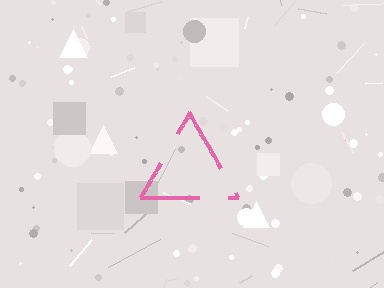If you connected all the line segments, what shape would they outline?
They would outline a triangle.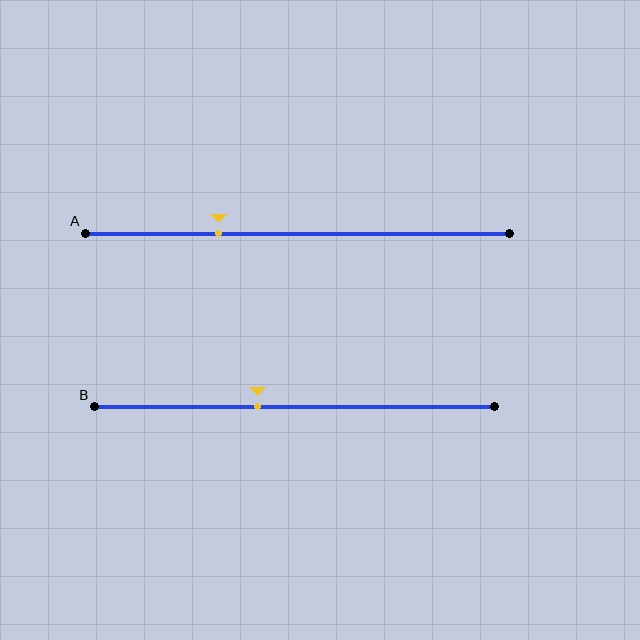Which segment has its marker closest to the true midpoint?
Segment B has its marker closest to the true midpoint.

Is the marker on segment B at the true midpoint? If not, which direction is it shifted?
No, the marker on segment B is shifted to the left by about 9% of the segment length.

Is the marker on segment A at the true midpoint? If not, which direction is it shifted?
No, the marker on segment A is shifted to the left by about 19% of the segment length.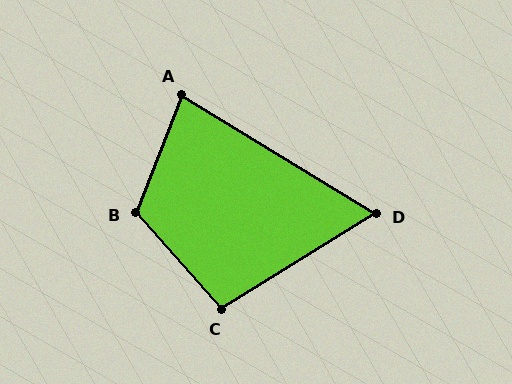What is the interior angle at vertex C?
Approximately 100 degrees (obtuse).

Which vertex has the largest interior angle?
B, at approximately 117 degrees.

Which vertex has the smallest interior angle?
D, at approximately 63 degrees.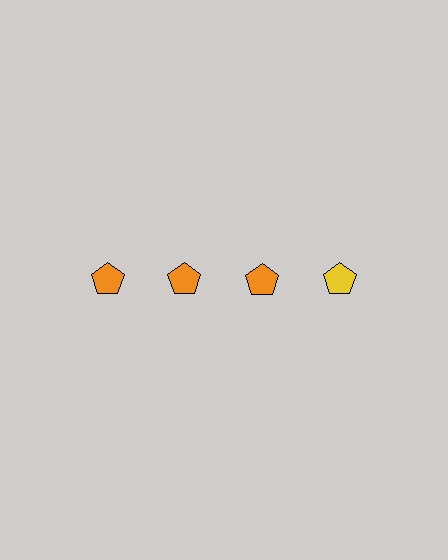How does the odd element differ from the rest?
It has a different color: yellow instead of orange.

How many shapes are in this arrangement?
There are 4 shapes arranged in a grid pattern.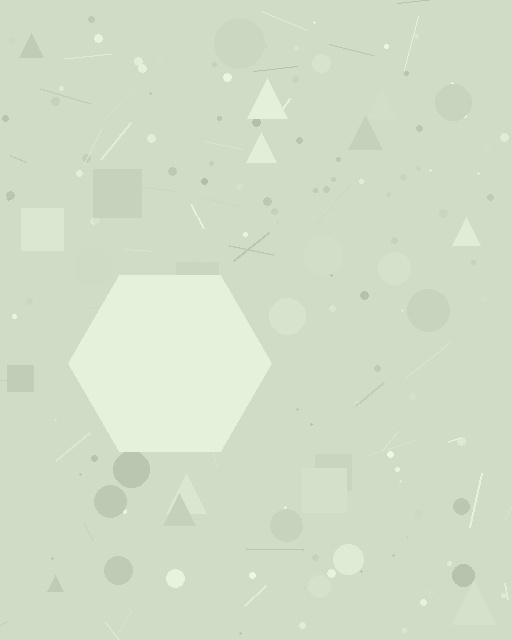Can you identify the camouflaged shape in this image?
The camouflaged shape is a hexagon.